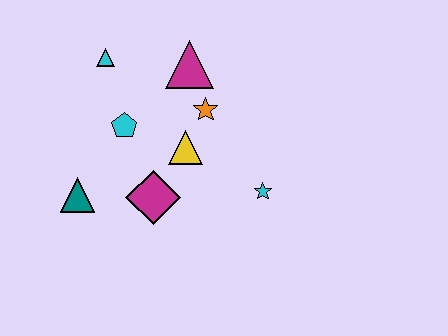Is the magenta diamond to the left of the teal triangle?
No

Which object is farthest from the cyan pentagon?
The cyan star is farthest from the cyan pentagon.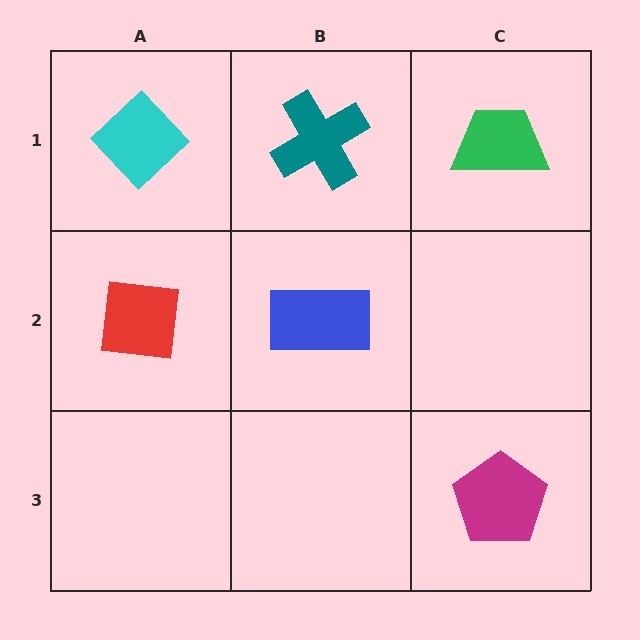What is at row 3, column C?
A magenta pentagon.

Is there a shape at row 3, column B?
No, that cell is empty.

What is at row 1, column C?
A green trapezoid.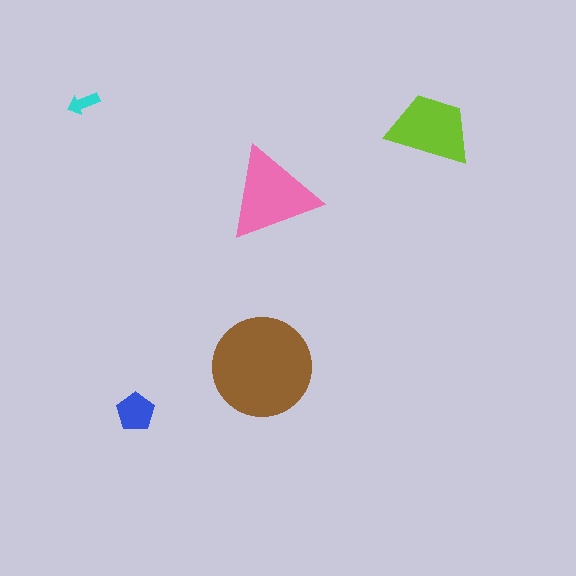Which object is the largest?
The brown circle.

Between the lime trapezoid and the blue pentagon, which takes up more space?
The lime trapezoid.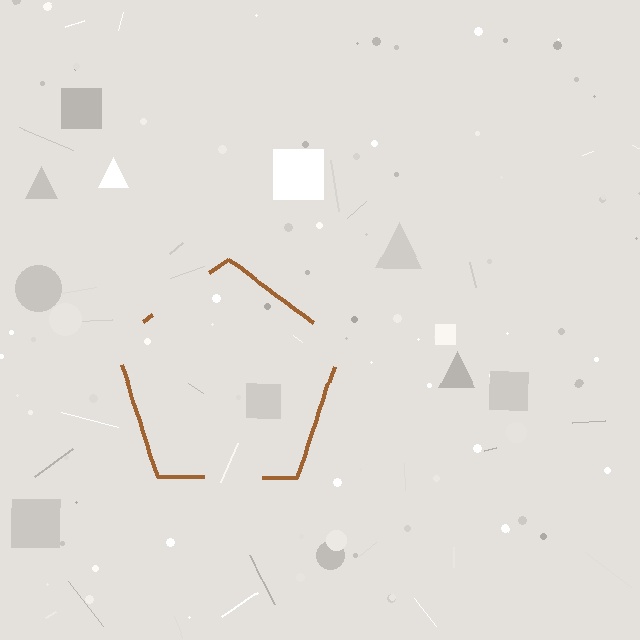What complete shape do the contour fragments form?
The contour fragments form a pentagon.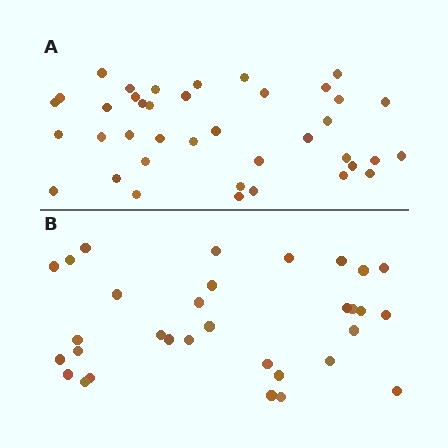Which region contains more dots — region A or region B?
Region A (the top region) has more dots.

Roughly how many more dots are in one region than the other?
Region A has roughly 8 or so more dots than region B.